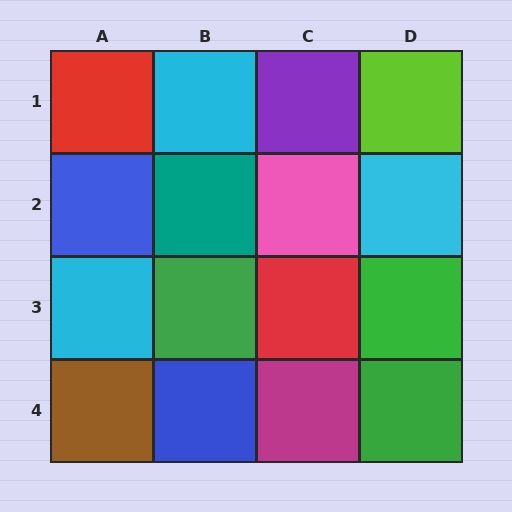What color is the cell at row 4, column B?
Blue.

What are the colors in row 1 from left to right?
Red, cyan, purple, lime.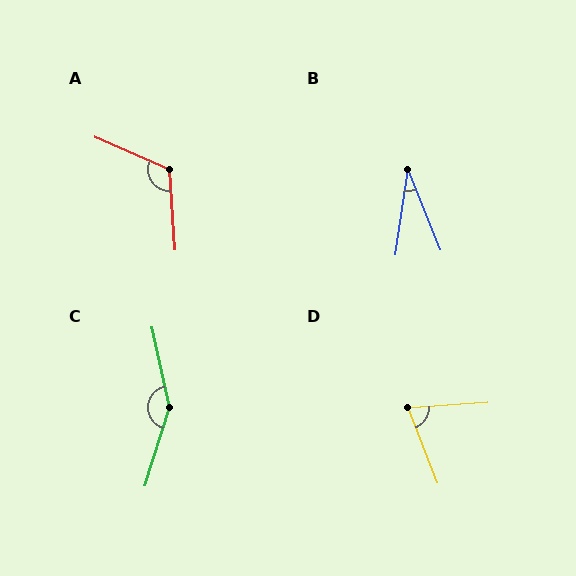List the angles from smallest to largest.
B (31°), D (72°), A (117°), C (150°).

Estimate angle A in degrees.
Approximately 117 degrees.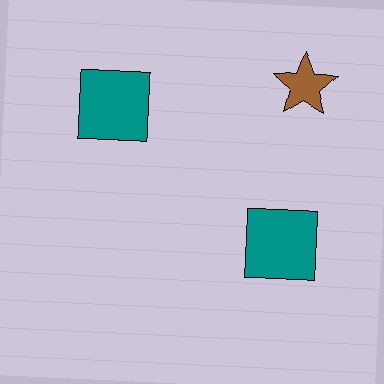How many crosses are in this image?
There are no crosses.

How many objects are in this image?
There are 3 objects.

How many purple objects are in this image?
There are no purple objects.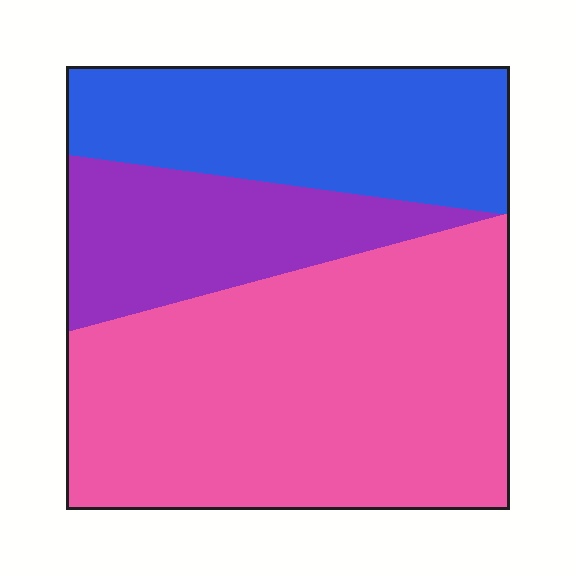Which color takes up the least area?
Purple, at roughly 20%.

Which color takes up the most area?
Pink, at roughly 55%.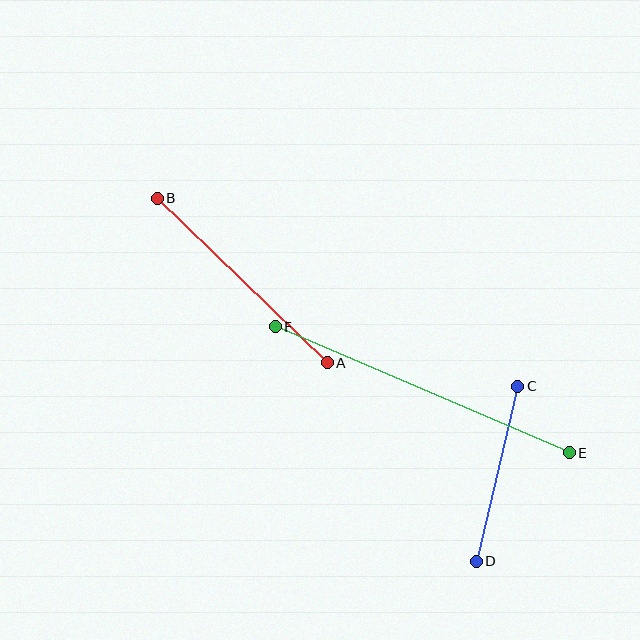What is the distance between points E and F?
The distance is approximately 320 pixels.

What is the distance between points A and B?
The distance is approximately 236 pixels.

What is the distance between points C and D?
The distance is approximately 180 pixels.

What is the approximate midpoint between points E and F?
The midpoint is at approximately (422, 390) pixels.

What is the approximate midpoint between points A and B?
The midpoint is at approximately (242, 280) pixels.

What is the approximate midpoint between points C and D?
The midpoint is at approximately (497, 474) pixels.